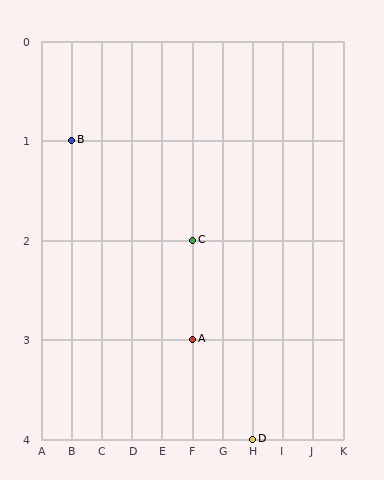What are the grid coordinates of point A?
Point A is at grid coordinates (F, 3).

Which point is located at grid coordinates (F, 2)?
Point C is at (F, 2).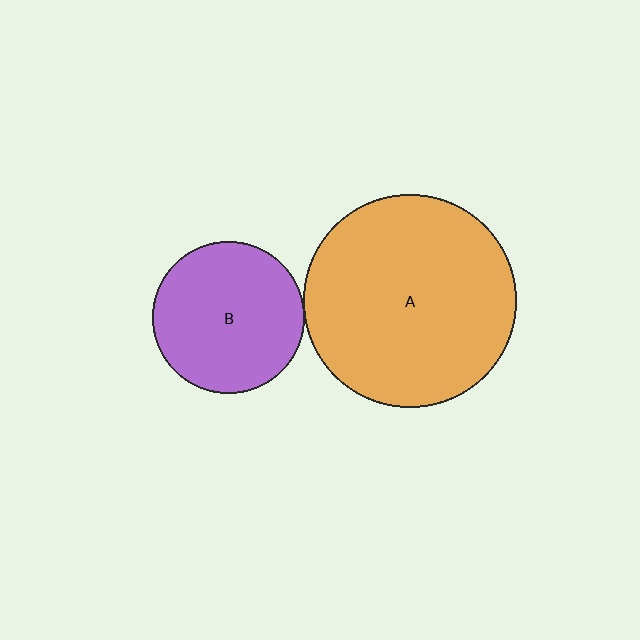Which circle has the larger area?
Circle A (orange).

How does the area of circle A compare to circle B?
Approximately 2.0 times.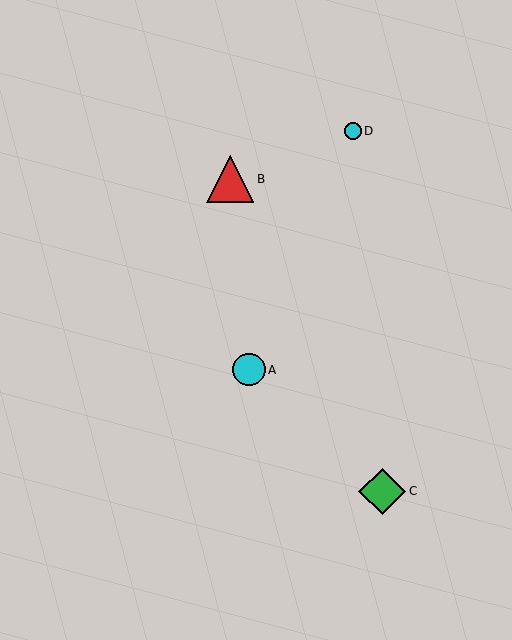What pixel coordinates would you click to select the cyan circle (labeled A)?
Click at (249, 370) to select the cyan circle A.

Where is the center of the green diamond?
The center of the green diamond is at (382, 491).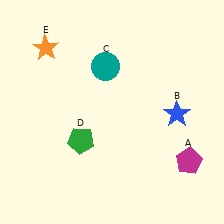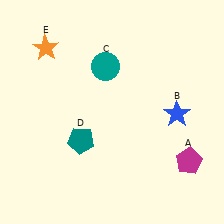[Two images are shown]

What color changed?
The pentagon (D) changed from green in Image 1 to teal in Image 2.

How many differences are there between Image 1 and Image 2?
There is 1 difference between the two images.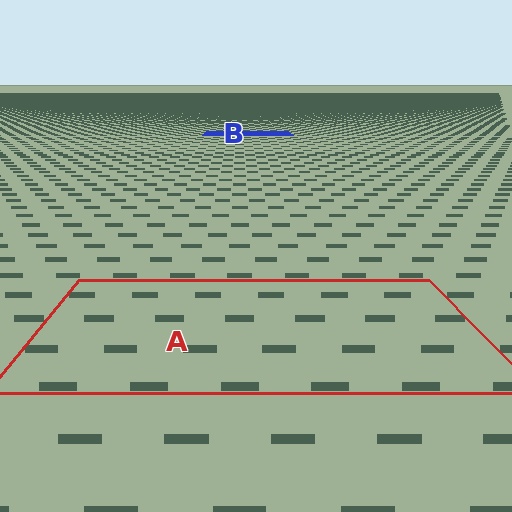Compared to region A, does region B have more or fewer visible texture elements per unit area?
Region B has more texture elements per unit area — they are packed more densely because it is farther away.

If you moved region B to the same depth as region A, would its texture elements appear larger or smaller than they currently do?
They would appear larger. At a closer depth, the same texture elements are projected at a bigger on-screen size.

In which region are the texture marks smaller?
The texture marks are smaller in region B, because it is farther away.